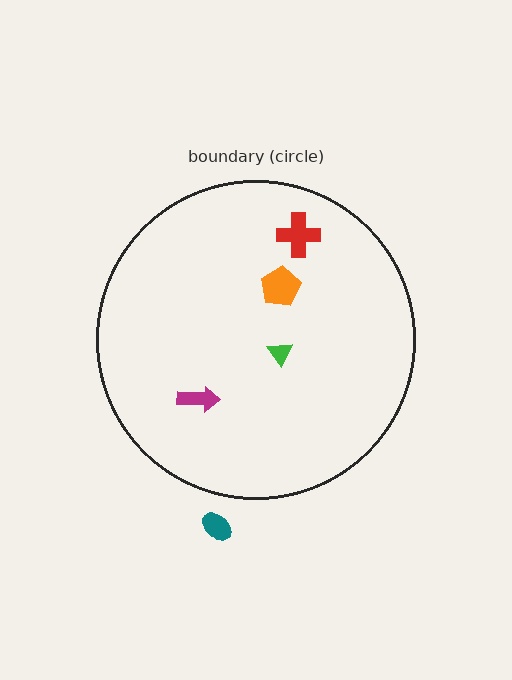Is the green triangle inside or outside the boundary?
Inside.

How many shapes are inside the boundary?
4 inside, 1 outside.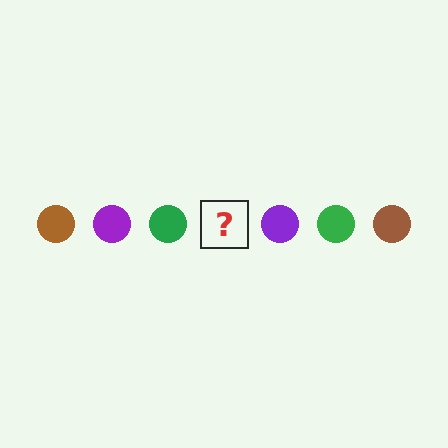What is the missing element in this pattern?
The missing element is a brown circle.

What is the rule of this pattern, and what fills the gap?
The rule is that the pattern cycles through brown, purple, green circles. The gap should be filled with a brown circle.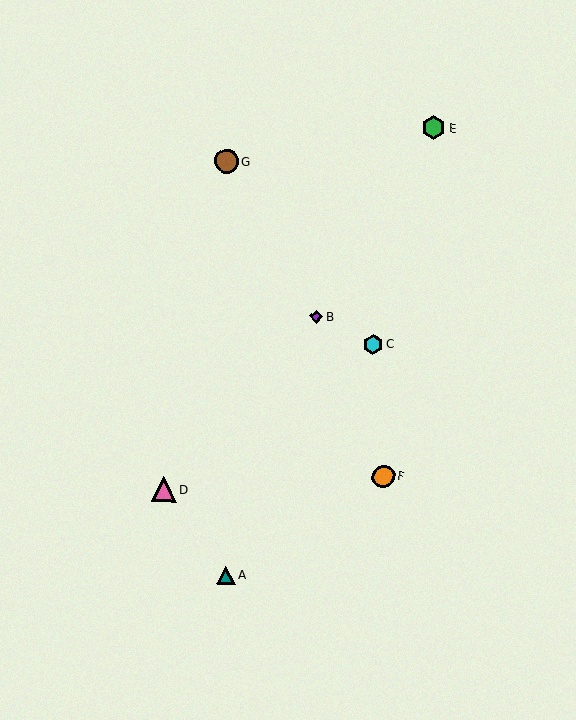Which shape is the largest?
The pink triangle (labeled D) is the largest.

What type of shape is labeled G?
Shape G is a brown circle.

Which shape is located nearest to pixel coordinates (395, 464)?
The orange circle (labeled F) at (383, 476) is nearest to that location.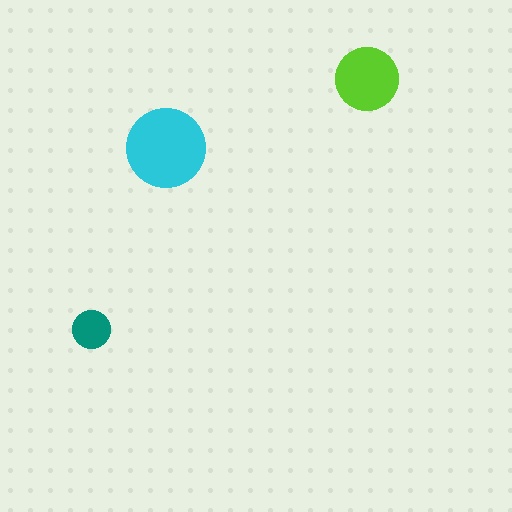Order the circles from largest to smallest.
the cyan one, the lime one, the teal one.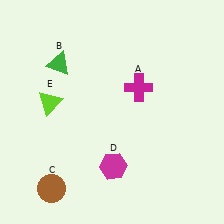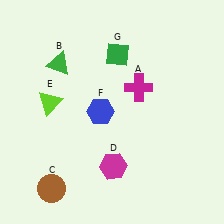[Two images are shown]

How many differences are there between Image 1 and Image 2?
There are 2 differences between the two images.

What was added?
A blue hexagon (F), a green diamond (G) were added in Image 2.